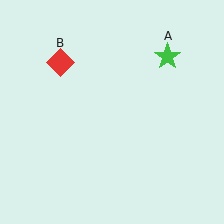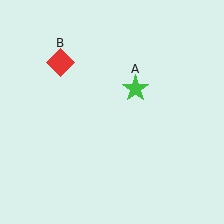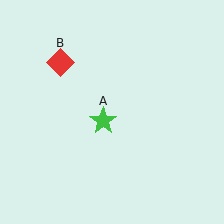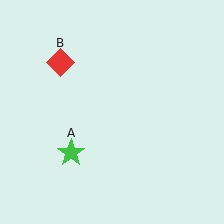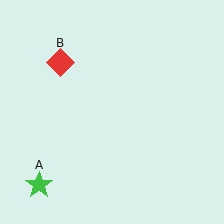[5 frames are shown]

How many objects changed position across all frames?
1 object changed position: green star (object A).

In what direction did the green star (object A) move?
The green star (object A) moved down and to the left.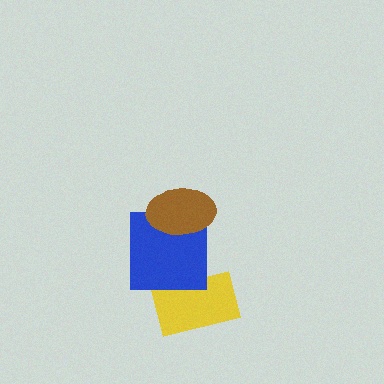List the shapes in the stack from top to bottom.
From top to bottom: the brown ellipse, the blue square, the yellow rectangle.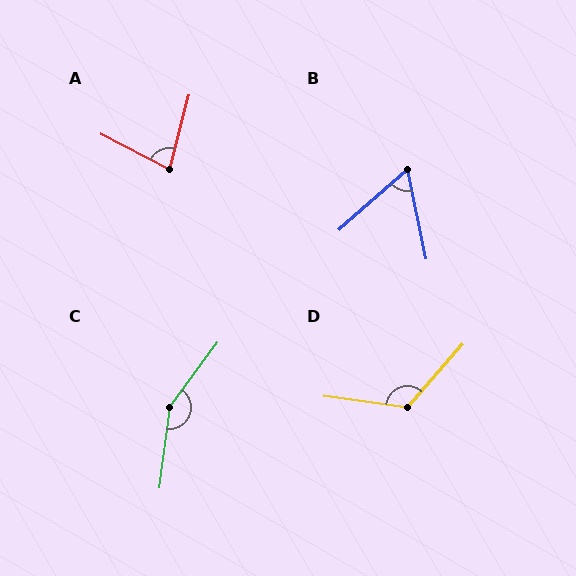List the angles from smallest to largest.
B (61°), A (77°), D (123°), C (151°).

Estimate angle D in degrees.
Approximately 123 degrees.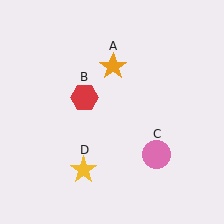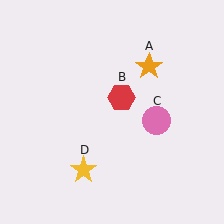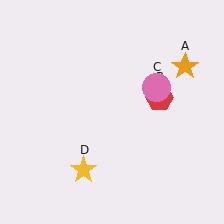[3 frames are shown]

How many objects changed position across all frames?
3 objects changed position: orange star (object A), red hexagon (object B), pink circle (object C).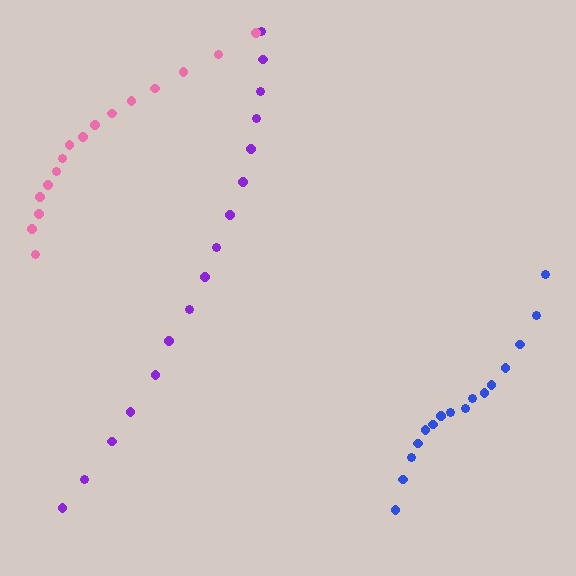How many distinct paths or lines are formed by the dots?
There are 3 distinct paths.